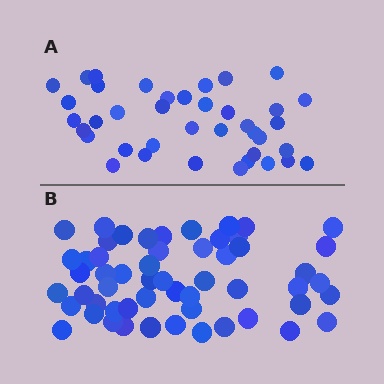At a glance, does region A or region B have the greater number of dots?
Region B (the bottom region) has more dots.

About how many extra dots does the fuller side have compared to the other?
Region B has approximately 15 more dots than region A.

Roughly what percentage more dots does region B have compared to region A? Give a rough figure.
About 40% more.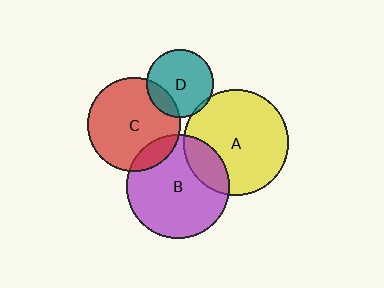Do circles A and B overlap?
Yes.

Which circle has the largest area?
Circle A (yellow).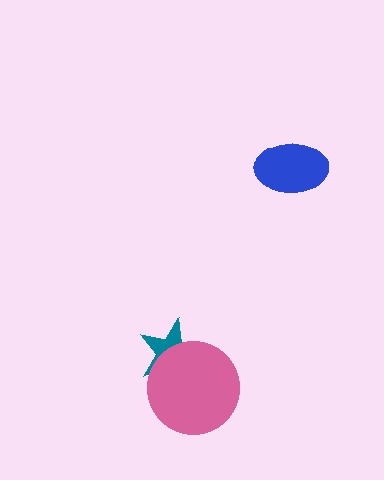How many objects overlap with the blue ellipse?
0 objects overlap with the blue ellipse.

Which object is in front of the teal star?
The pink circle is in front of the teal star.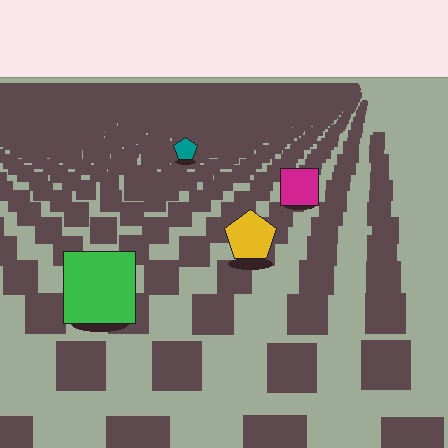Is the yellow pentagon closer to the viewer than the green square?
No. The green square is closer — you can tell from the texture gradient: the ground texture is coarser near it.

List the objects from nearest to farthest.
From nearest to farthest: the green square, the yellow pentagon, the magenta square, the teal pentagon.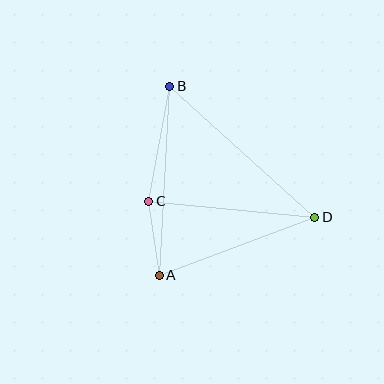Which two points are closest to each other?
Points A and C are closest to each other.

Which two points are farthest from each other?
Points B and D are farthest from each other.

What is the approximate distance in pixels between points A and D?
The distance between A and D is approximately 166 pixels.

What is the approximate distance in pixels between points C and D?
The distance between C and D is approximately 167 pixels.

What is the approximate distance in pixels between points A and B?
The distance between A and B is approximately 189 pixels.